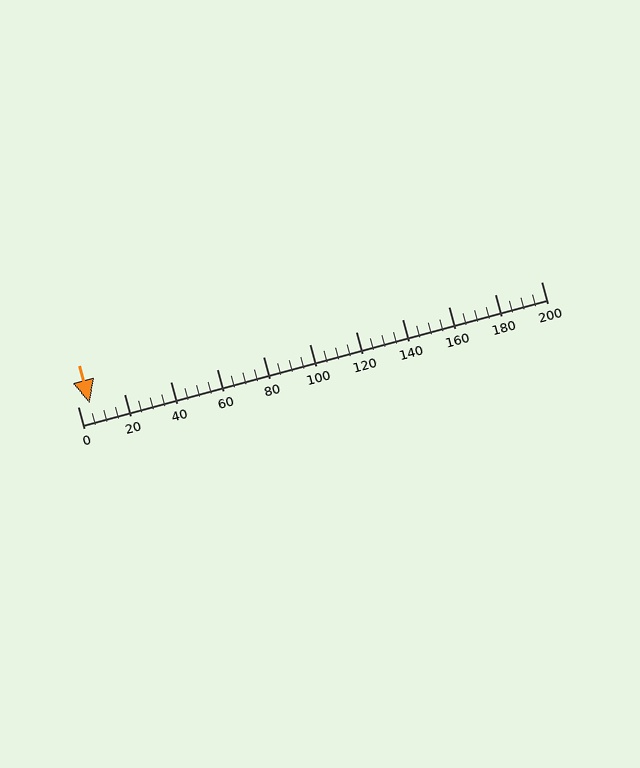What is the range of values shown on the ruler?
The ruler shows values from 0 to 200.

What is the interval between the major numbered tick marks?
The major tick marks are spaced 20 units apart.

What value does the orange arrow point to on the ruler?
The orange arrow points to approximately 5.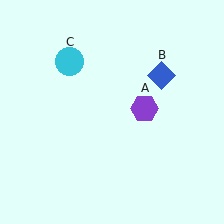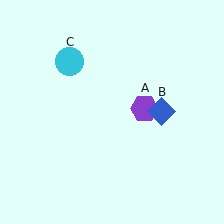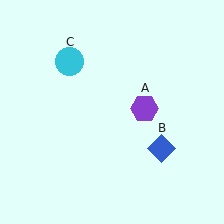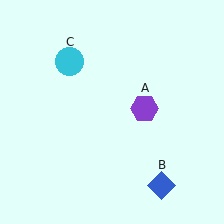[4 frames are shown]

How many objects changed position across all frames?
1 object changed position: blue diamond (object B).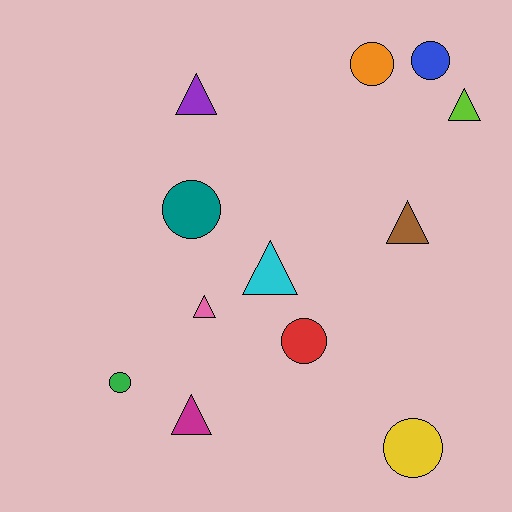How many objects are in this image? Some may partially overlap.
There are 12 objects.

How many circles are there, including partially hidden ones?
There are 6 circles.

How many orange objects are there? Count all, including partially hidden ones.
There is 1 orange object.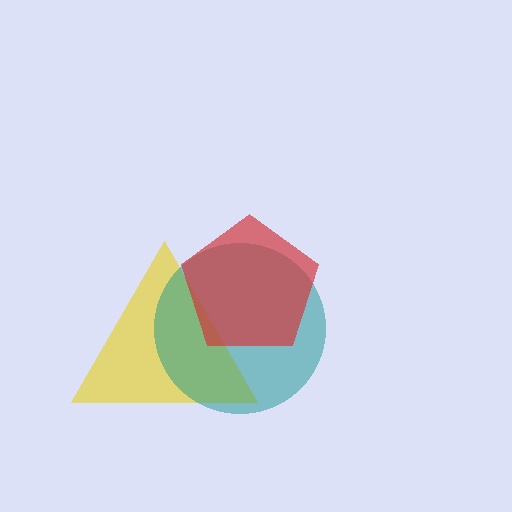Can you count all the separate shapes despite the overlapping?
Yes, there are 3 separate shapes.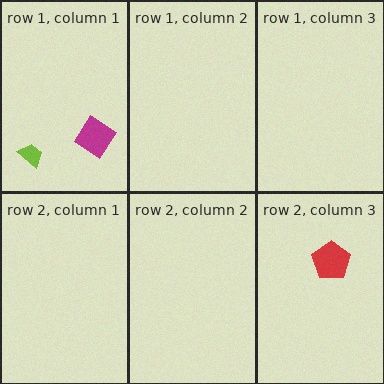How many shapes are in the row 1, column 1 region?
2.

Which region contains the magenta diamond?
The row 1, column 1 region.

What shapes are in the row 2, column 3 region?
The red pentagon.